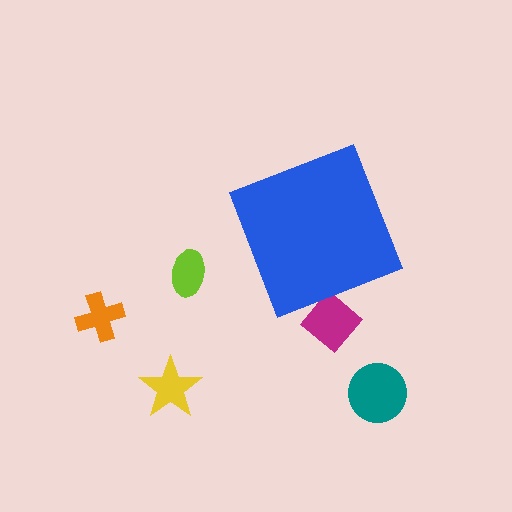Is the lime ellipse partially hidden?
No, the lime ellipse is fully visible.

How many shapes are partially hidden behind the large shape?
1 shape is partially hidden.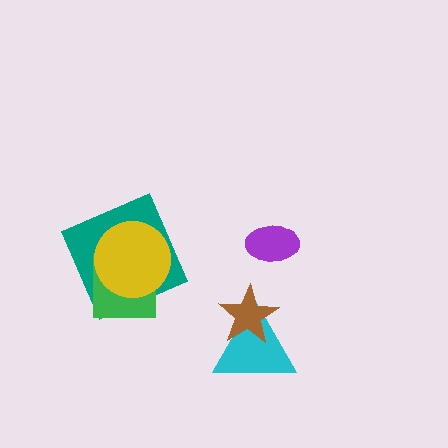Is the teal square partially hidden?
Yes, it is partially covered by another shape.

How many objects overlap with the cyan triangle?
1 object overlaps with the cyan triangle.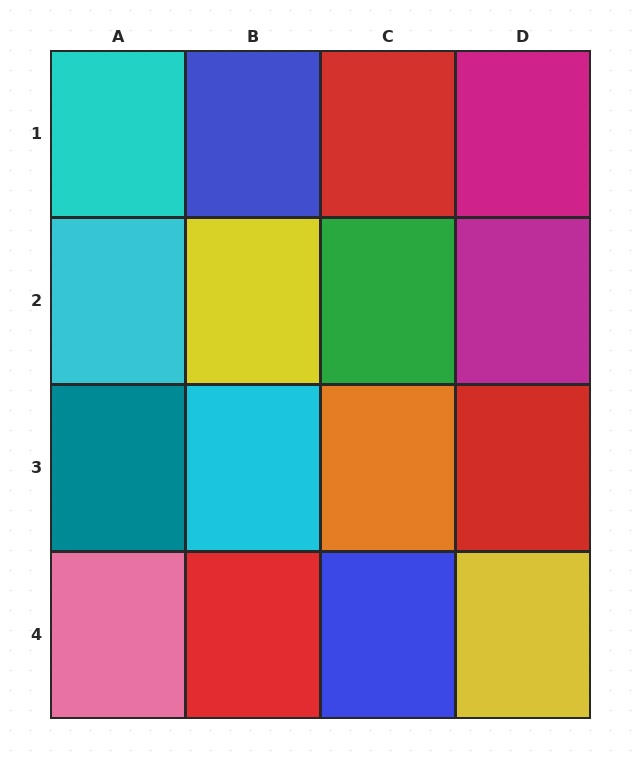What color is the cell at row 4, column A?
Pink.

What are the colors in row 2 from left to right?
Cyan, yellow, green, magenta.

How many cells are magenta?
2 cells are magenta.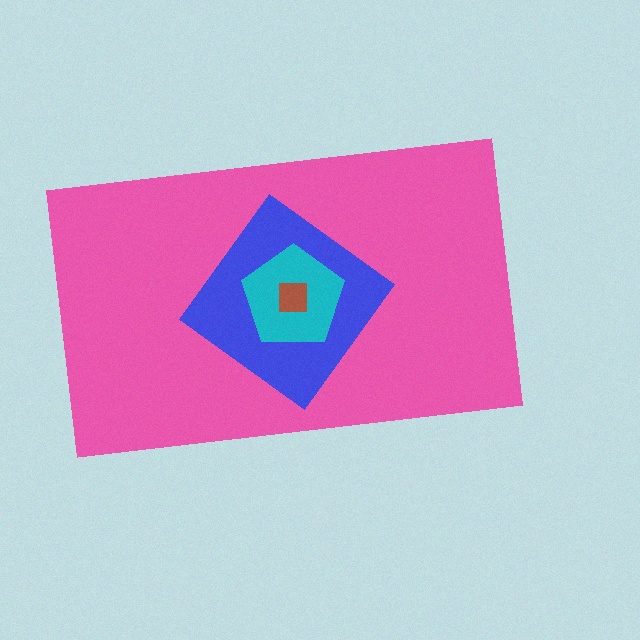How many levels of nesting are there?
4.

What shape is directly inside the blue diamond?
The cyan pentagon.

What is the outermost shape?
The pink rectangle.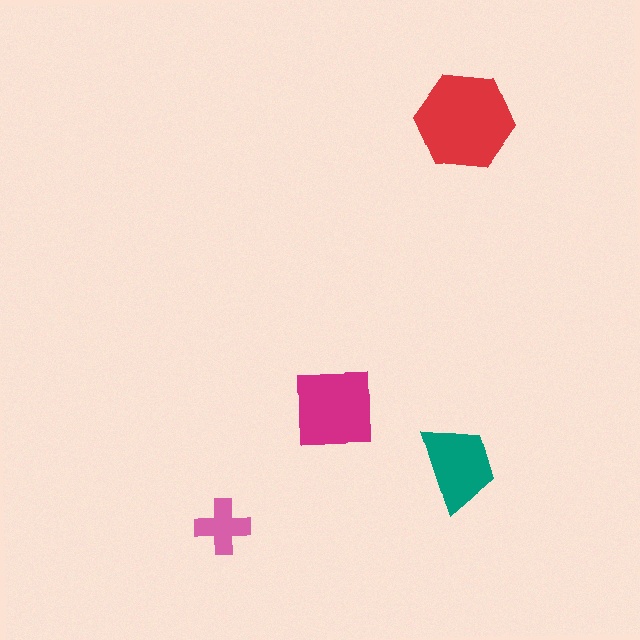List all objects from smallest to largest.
The pink cross, the teal trapezoid, the magenta square, the red hexagon.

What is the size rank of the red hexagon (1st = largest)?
1st.